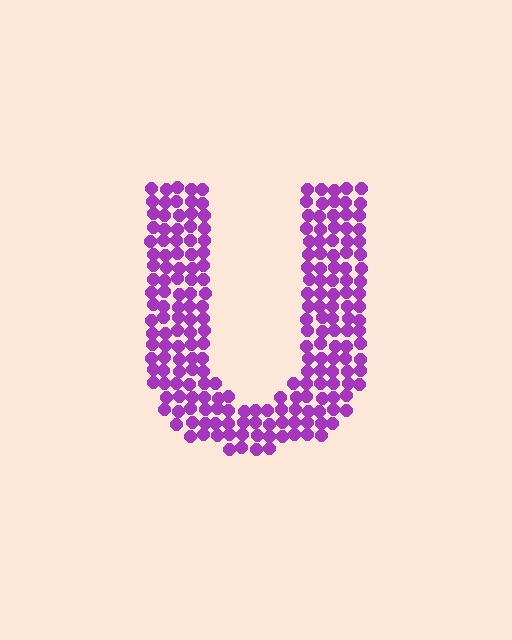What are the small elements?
The small elements are circles.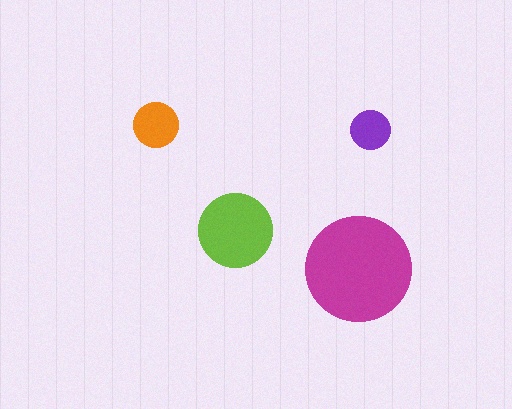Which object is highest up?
The orange circle is topmost.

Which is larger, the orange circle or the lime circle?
The lime one.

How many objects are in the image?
There are 4 objects in the image.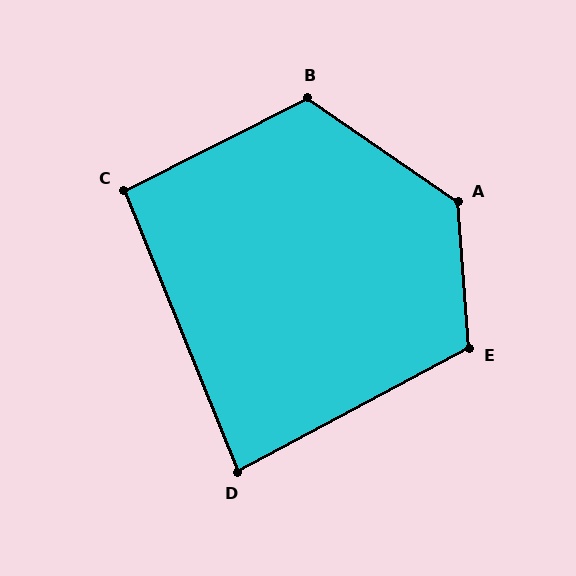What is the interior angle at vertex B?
Approximately 119 degrees (obtuse).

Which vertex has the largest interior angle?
A, at approximately 129 degrees.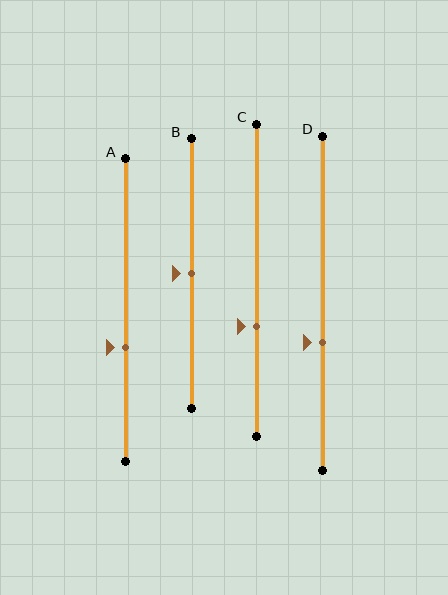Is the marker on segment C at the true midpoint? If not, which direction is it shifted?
No, the marker on segment C is shifted downward by about 15% of the segment length.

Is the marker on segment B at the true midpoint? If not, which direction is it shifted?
Yes, the marker on segment B is at the true midpoint.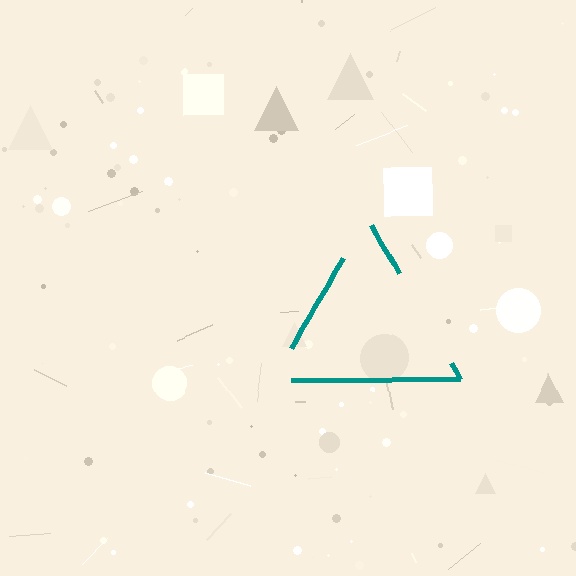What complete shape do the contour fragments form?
The contour fragments form a triangle.